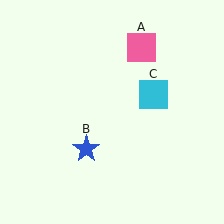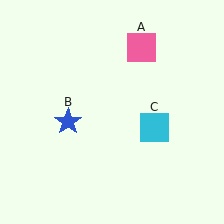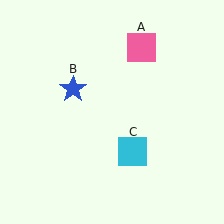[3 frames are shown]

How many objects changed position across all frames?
2 objects changed position: blue star (object B), cyan square (object C).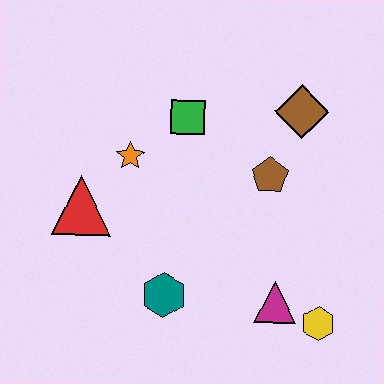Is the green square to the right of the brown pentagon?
No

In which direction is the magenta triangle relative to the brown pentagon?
The magenta triangle is below the brown pentagon.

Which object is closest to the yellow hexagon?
The magenta triangle is closest to the yellow hexagon.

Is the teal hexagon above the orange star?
No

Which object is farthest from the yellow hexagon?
The red triangle is farthest from the yellow hexagon.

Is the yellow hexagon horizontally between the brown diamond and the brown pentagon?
No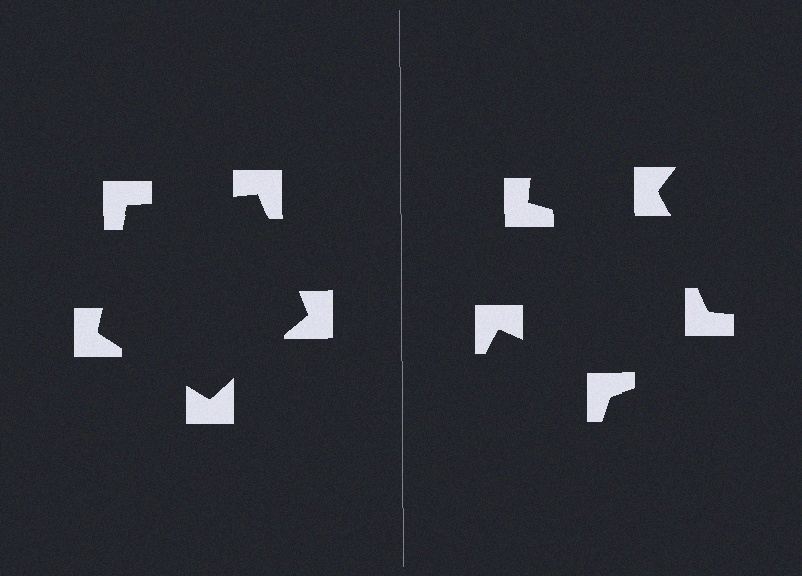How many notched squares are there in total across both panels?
10 — 5 on each side.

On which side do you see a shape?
An illusory pentagon appears on the left side. On the right side the wedge cuts are rotated, so no coherent shape forms.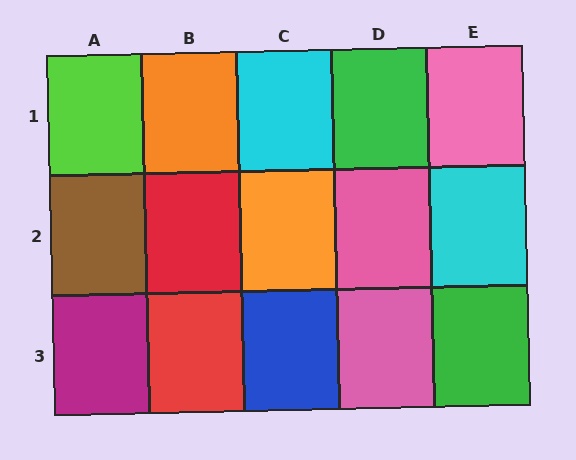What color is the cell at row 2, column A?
Brown.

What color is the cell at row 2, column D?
Pink.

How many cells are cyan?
2 cells are cyan.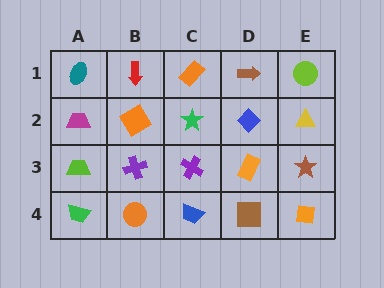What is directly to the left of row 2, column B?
A magenta trapezoid.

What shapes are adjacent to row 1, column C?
A green star (row 2, column C), a red arrow (row 1, column B), a brown arrow (row 1, column D).